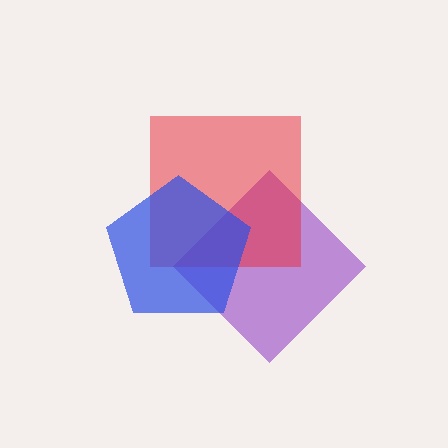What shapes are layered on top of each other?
The layered shapes are: a purple diamond, a red square, a blue pentagon.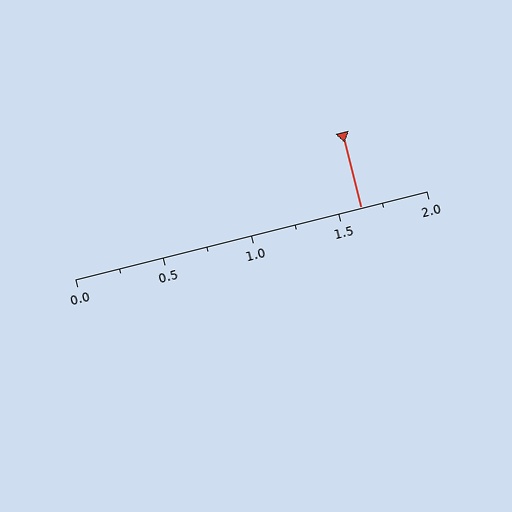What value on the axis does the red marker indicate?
The marker indicates approximately 1.62.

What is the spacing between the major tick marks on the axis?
The major ticks are spaced 0.5 apart.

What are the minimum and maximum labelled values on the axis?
The axis runs from 0.0 to 2.0.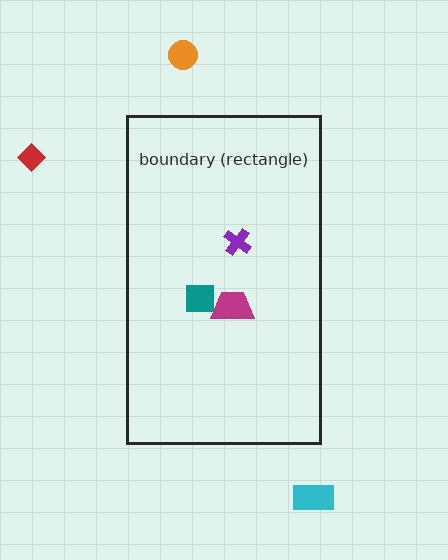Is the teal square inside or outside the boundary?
Inside.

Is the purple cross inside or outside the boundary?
Inside.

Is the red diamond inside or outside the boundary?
Outside.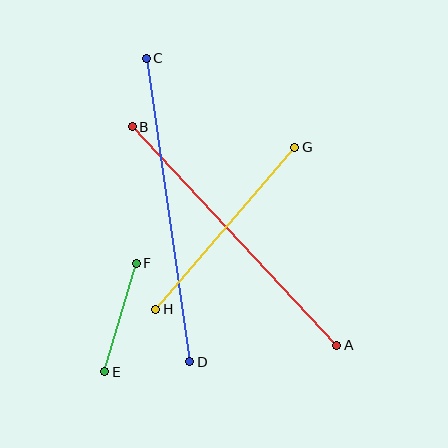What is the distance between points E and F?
The distance is approximately 113 pixels.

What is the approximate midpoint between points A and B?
The midpoint is at approximately (235, 236) pixels.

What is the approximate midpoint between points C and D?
The midpoint is at approximately (168, 210) pixels.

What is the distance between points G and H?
The distance is approximately 214 pixels.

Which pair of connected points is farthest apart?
Points C and D are farthest apart.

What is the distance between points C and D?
The distance is approximately 307 pixels.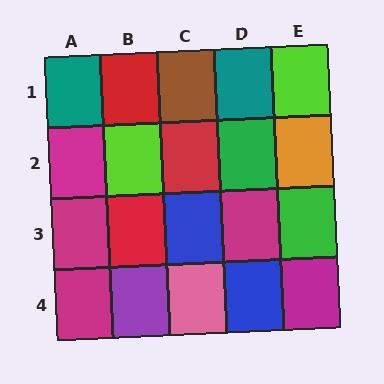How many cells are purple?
1 cell is purple.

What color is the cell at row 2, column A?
Magenta.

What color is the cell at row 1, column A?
Teal.